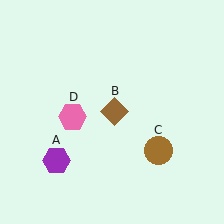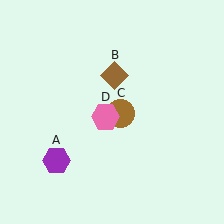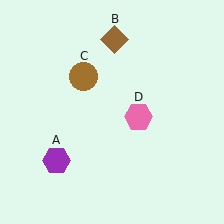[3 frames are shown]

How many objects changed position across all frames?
3 objects changed position: brown diamond (object B), brown circle (object C), pink hexagon (object D).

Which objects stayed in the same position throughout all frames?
Purple hexagon (object A) remained stationary.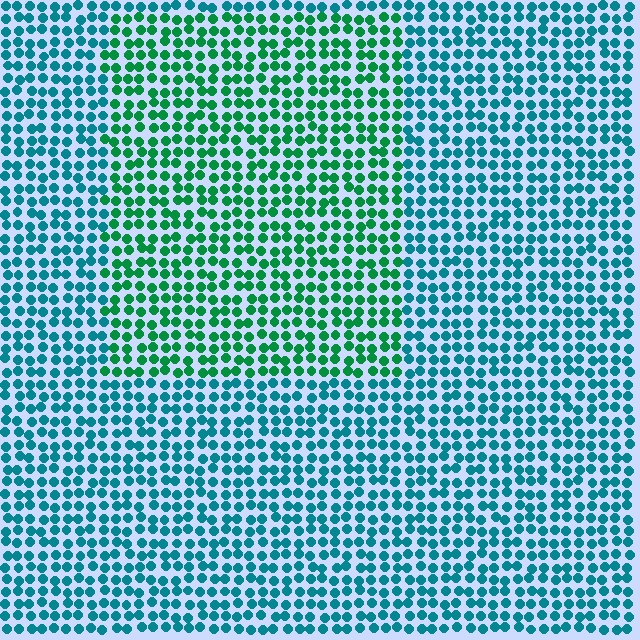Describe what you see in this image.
The image is filled with small teal elements in a uniform arrangement. A rectangle-shaped region is visible where the elements are tinted to a slightly different hue, forming a subtle color boundary.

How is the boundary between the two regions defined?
The boundary is defined purely by a slight shift in hue (about 40 degrees). Spacing, size, and orientation are identical on both sides.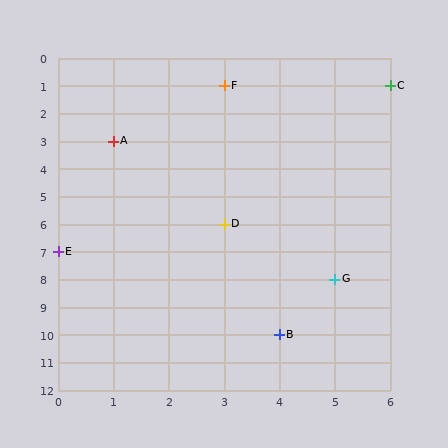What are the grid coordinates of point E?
Point E is at grid coordinates (0, 7).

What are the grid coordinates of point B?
Point B is at grid coordinates (4, 10).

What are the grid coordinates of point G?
Point G is at grid coordinates (5, 8).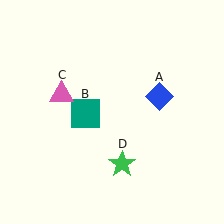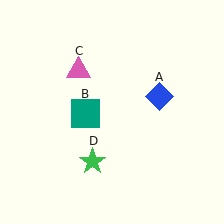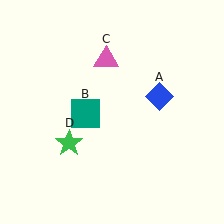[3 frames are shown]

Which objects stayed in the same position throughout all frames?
Blue diamond (object A) and teal square (object B) remained stationary.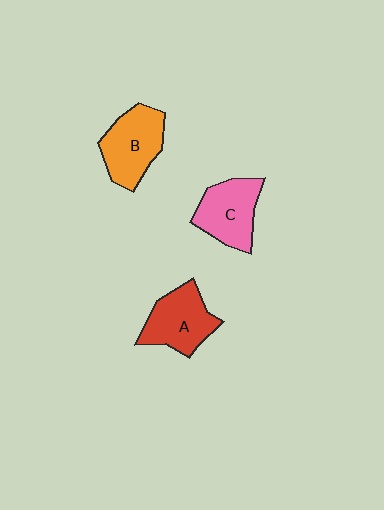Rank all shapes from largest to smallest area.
From largest to smallest: B (orange), A (red), C (pink).